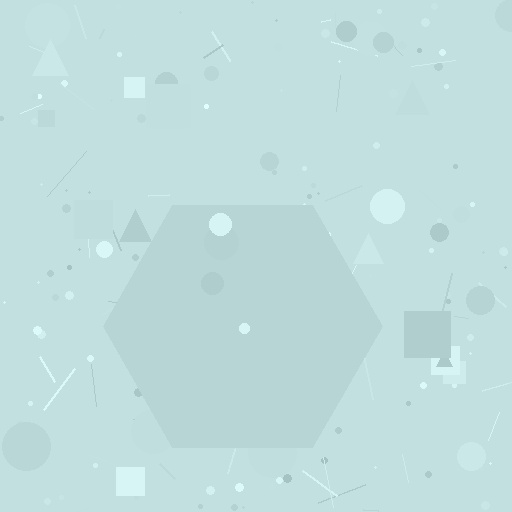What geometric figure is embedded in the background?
A hexagon is embedded in the background.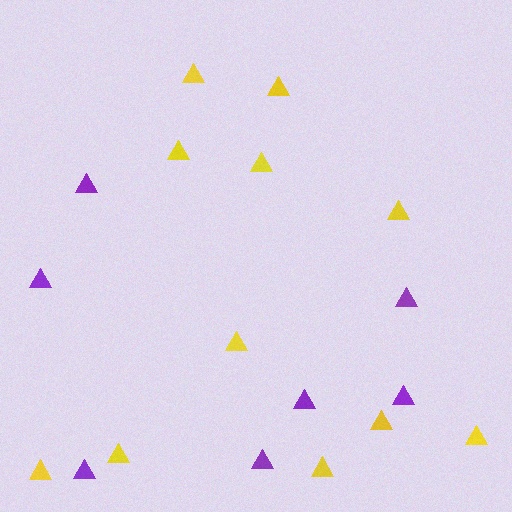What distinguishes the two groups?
There are 2 groups: one group of purple triangles (7) and one group of yellow triangles (11).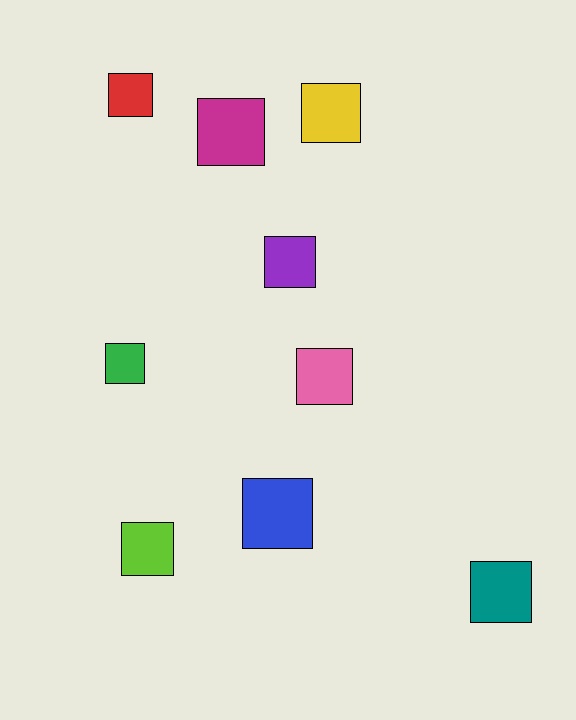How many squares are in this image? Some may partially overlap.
There are 9 squares.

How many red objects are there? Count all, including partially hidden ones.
There is 1 red object.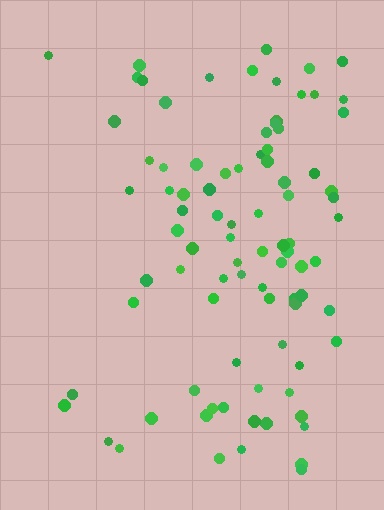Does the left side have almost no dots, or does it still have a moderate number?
Still a moderate number, just noticeably fewer than the right.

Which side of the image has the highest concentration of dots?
The right.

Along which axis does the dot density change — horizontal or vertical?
Horizontal.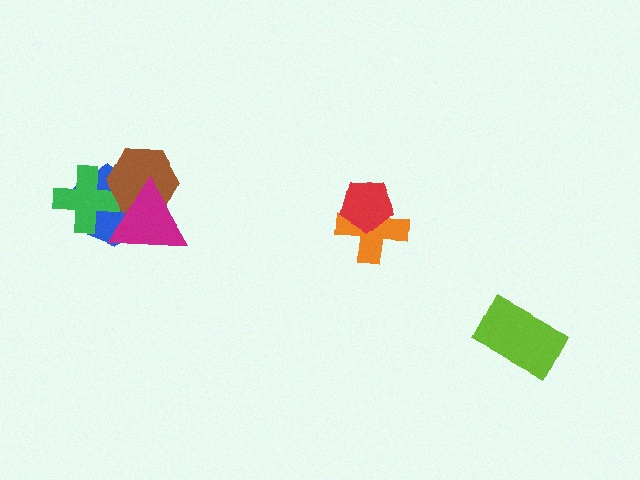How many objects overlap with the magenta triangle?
3 objects overlap with the magenta triangle.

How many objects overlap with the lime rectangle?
0 objects overlap with the lime rectangle.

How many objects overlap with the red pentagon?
1 object overlaps with the red pentagon.